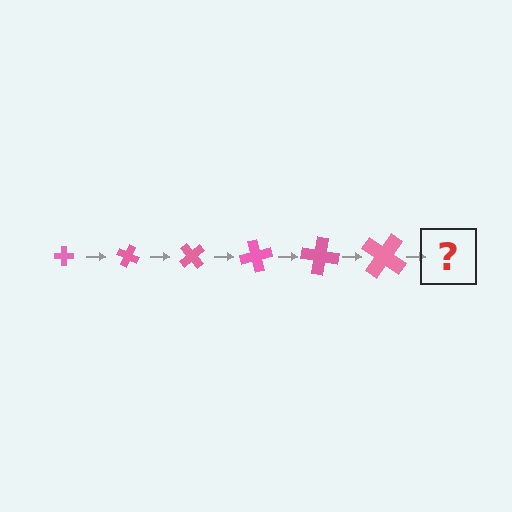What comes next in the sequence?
The next element should be a cross, larger than the previous one and rotated 150 degrees from the start.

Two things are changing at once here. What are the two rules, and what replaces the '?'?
The two rules are that the cross grows larger each step and it rotates 25 degrees each step. The '?' should be a cross, larger than the previous one and rotated 150 degrees from the start.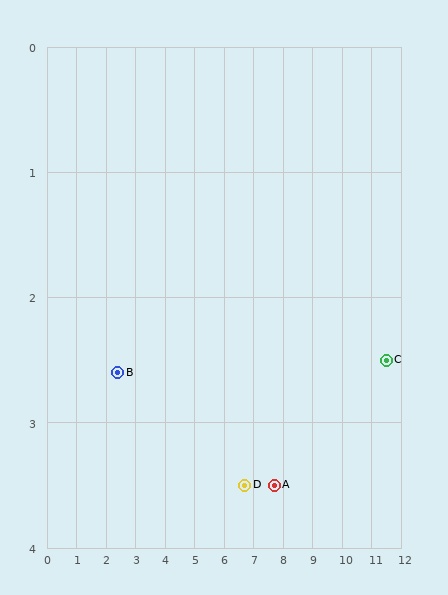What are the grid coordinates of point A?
Point A is at approximately (7.7, 3.5).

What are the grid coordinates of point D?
Point D is at approximately (6.7, 3.5).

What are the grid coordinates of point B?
Point B is at approximately (2.4, 2.6).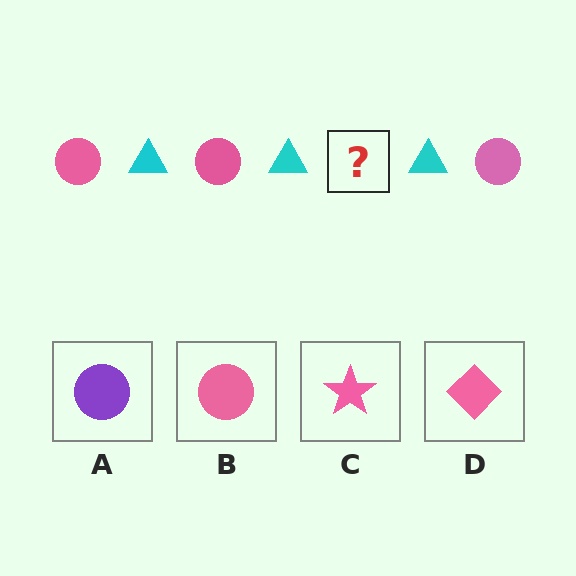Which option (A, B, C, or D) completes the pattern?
B.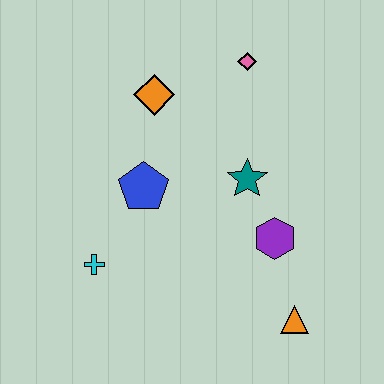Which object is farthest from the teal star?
The cyan cross is farthest from the teal star.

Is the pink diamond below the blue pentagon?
No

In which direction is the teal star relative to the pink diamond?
The teal star is below the pink diamond.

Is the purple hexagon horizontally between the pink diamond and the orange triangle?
Yes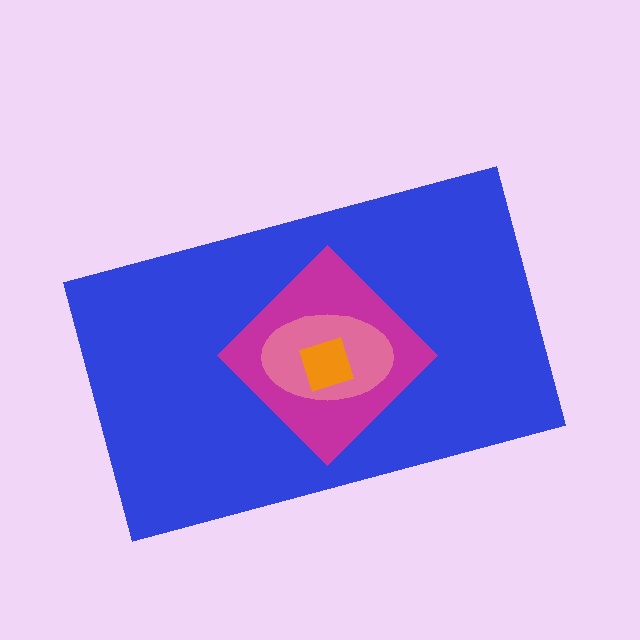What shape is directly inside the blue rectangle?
The magenta diamond.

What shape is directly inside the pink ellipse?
The orange square.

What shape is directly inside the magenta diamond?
The pink ellipse.